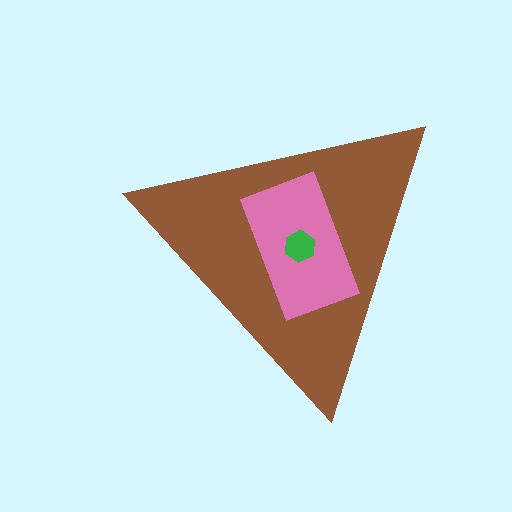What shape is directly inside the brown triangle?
The pink rectangle.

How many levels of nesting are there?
3.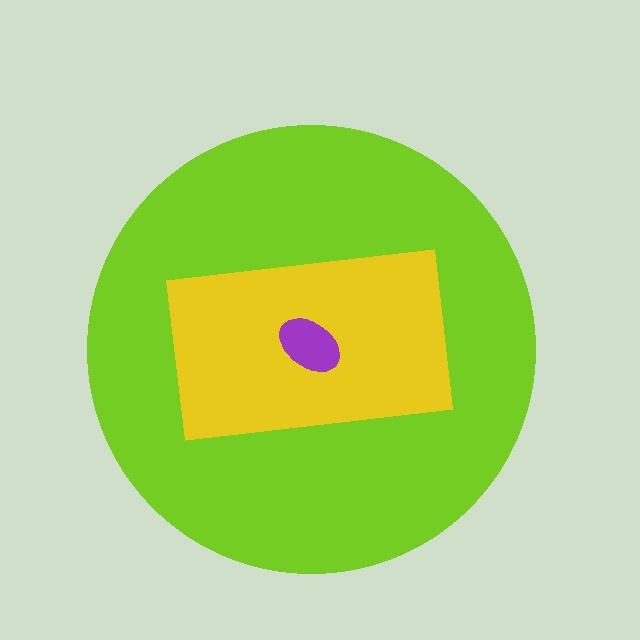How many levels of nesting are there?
3.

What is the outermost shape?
The lime circle.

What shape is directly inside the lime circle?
The yellow rectangle.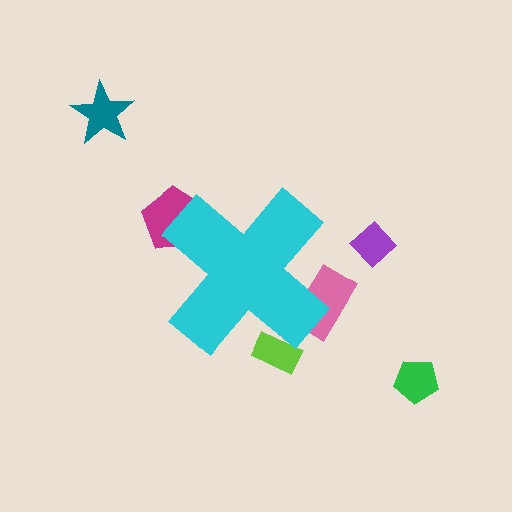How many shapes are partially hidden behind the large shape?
3 shapes are partially hidden.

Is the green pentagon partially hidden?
No, the green pentagon is fully visible.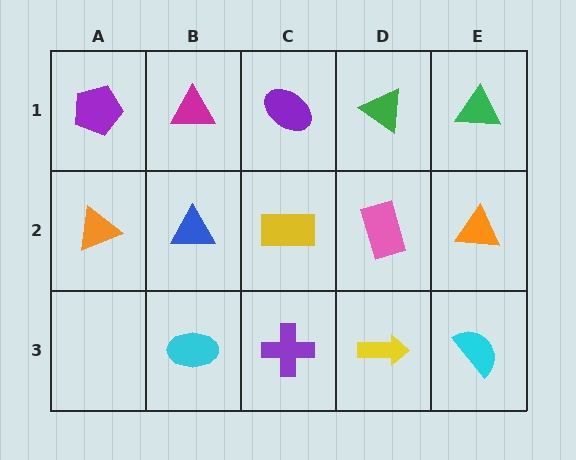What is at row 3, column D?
A yellow arrow.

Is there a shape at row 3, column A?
No, that cell is empty.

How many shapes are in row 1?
5 shapes.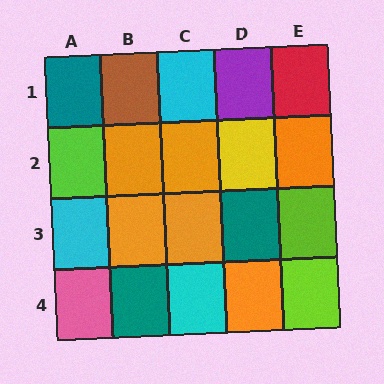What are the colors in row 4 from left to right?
Pink, teal, cyan, orange, lime.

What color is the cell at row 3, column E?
Lime.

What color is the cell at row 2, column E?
Orange.